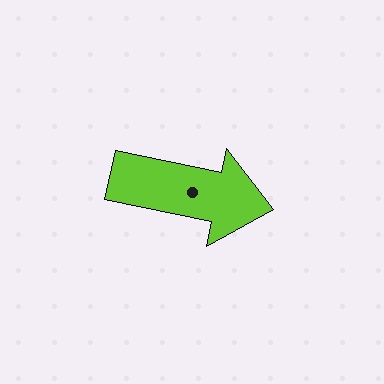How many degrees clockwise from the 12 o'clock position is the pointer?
Approximately 102 degrees.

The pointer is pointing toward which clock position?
Roughly 3 o'clock.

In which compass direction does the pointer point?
East.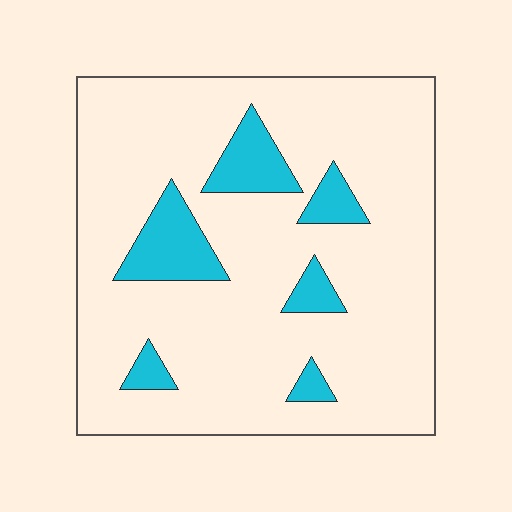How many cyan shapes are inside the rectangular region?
6.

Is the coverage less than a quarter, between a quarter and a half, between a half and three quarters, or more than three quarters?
Less than a quarter.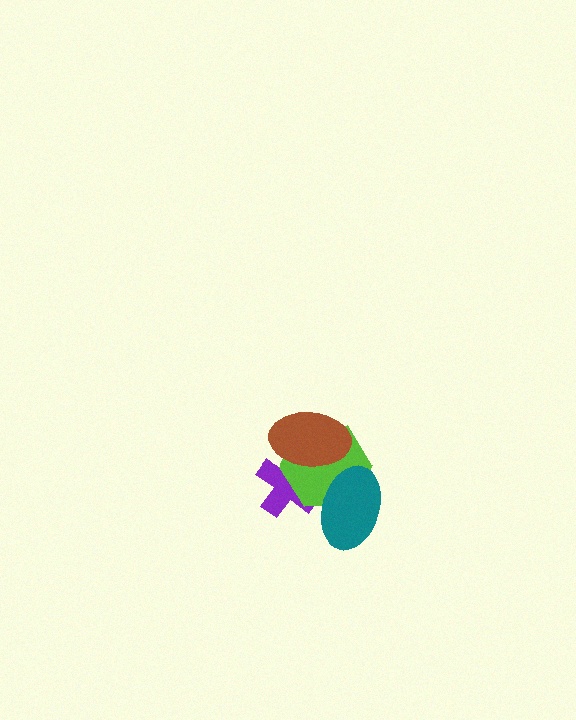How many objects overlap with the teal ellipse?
2 objects overlap with the teal ellipse.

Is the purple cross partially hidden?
Yes, it is partially covered by another shape.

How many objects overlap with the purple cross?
3 objects overlap with the purple cross.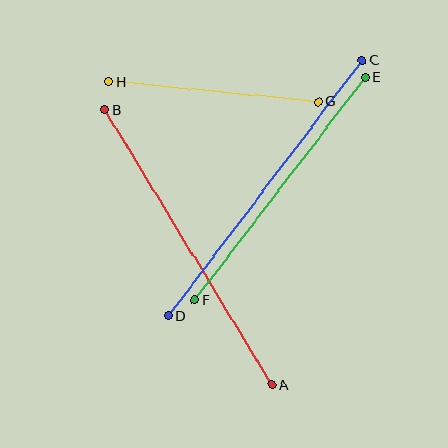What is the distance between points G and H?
The distance is approximately 211 pixels.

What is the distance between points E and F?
The distance is approximately 281 pixels.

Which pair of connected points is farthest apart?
Points A and B are farthest apart.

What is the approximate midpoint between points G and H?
The midpoint is at approximately (214, 92) pixels.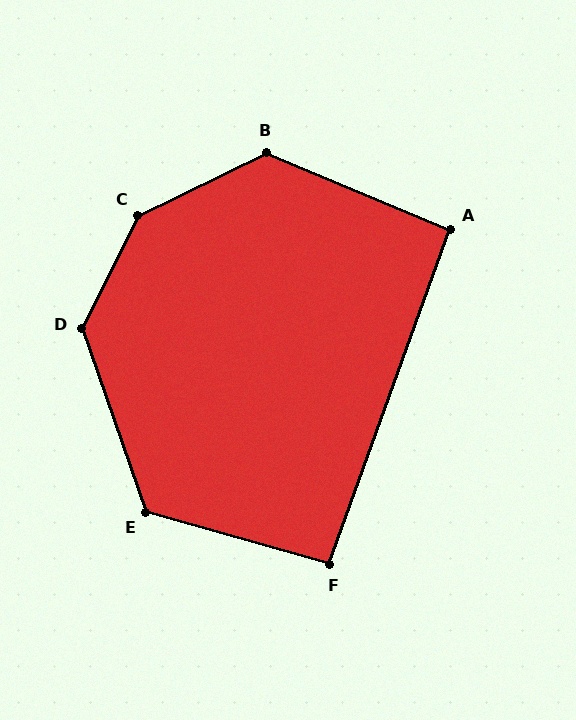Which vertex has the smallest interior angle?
A, at approximately 93 degrees.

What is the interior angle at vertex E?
Approximately 125 degrees (obtuse).